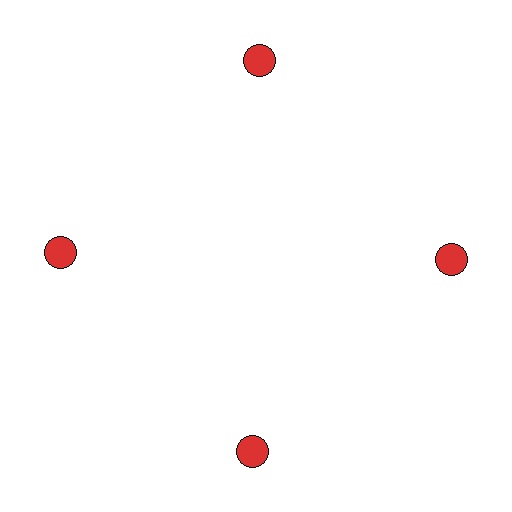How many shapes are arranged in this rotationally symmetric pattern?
There are 4 shapes, arranged in 4 groups of 1.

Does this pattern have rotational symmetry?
Yes, this pattern has 4-fold rotational symmetry. It looks the same after rotating 90 degrees around the center.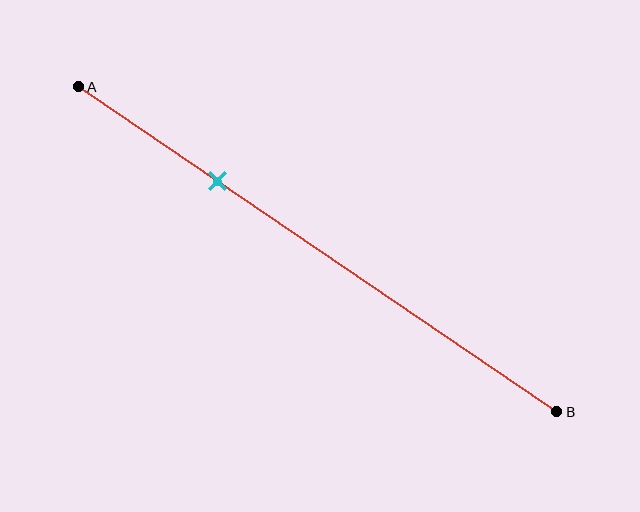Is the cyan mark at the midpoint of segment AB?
No, the mark is at about 30% from A, not at the 50% midpoint.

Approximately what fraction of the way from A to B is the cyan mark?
The cyan mark is approximately 30% of the way from A to B.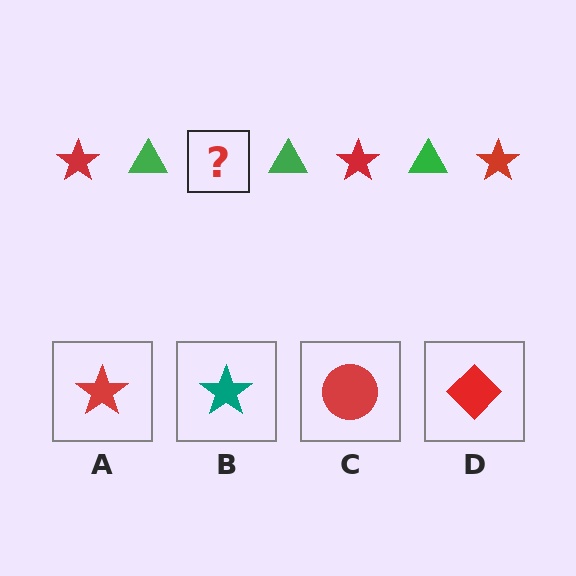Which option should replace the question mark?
Option A.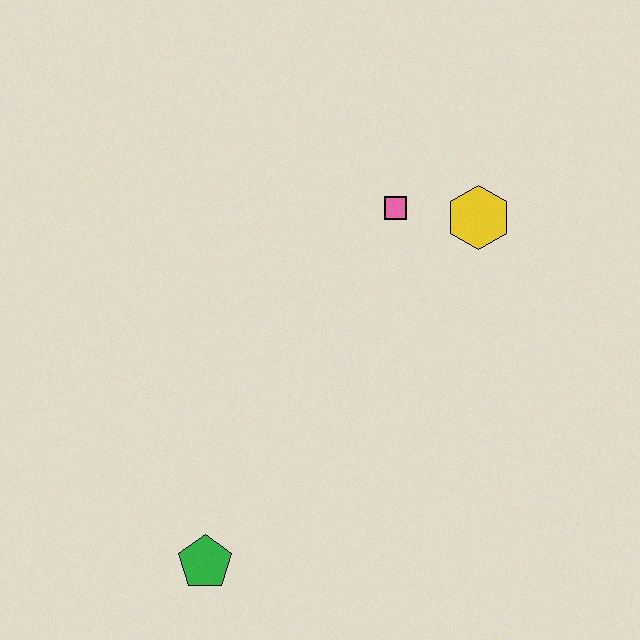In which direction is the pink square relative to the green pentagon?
The pink square is above the green pentagon.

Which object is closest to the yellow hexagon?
The pink square is closest to the yellow hexagon.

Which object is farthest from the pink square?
The green pentagon is farthest from the pink square.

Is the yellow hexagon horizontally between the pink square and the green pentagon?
No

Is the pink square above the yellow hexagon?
Yes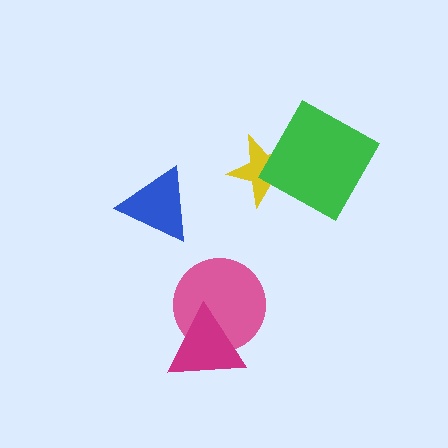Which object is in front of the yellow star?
The green square is in front of the yellow star.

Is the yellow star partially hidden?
Yes, it is partially covered by another shape.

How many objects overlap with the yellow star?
1 object overlaps with the yellow star.